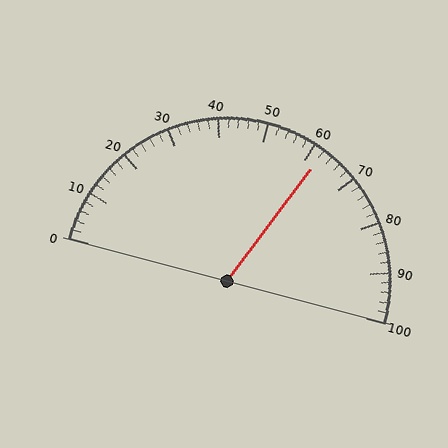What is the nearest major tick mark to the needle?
The nearest major tick mark is 60.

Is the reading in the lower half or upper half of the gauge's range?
The reading is in the upper half of the range (0 to 100).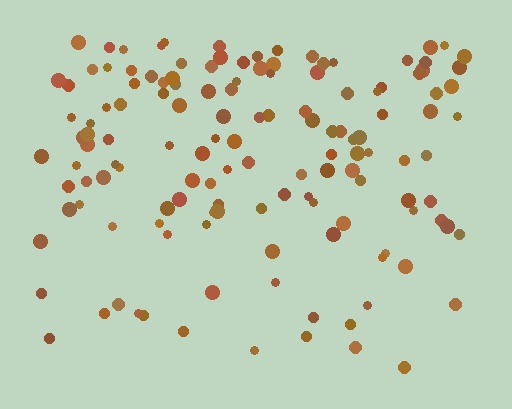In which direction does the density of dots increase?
From bottom to top, with the top side densest.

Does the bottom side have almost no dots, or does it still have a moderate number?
Still a moderate number, just noticeably fewer than the top.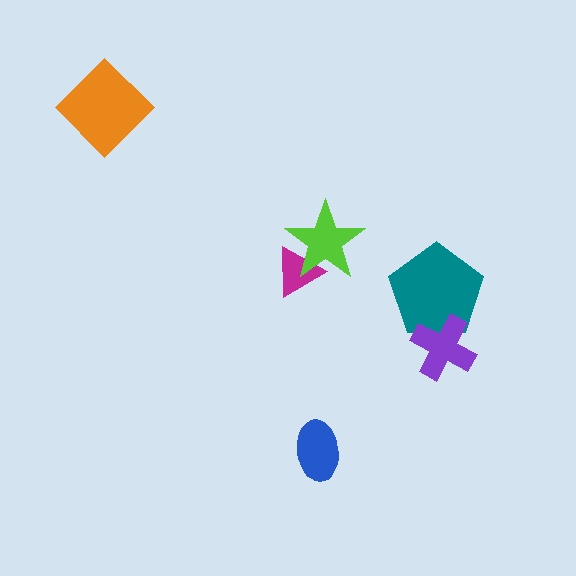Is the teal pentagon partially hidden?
Yes, it is partially covered by another shape.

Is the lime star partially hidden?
No, no other shape covers it.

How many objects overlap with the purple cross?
1 object overlaps with the purple cross.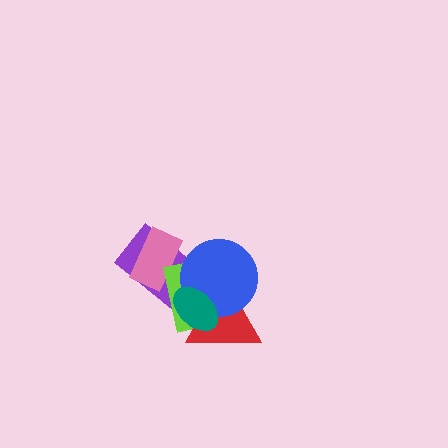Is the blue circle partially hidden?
Yes, it is partially covered by another shape.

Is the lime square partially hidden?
Yes, it is partially covered by another shape.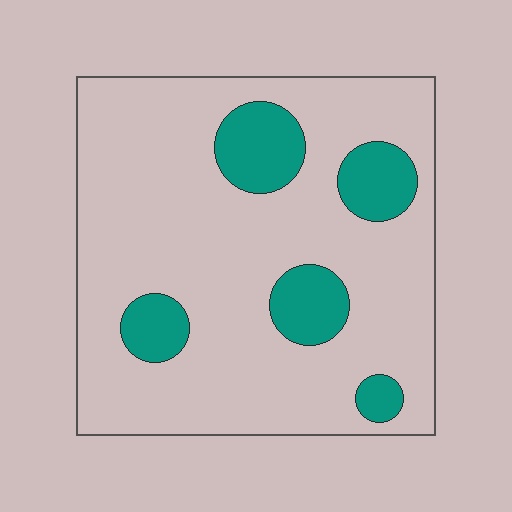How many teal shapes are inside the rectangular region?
5.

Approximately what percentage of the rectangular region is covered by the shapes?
Approximately 20%.